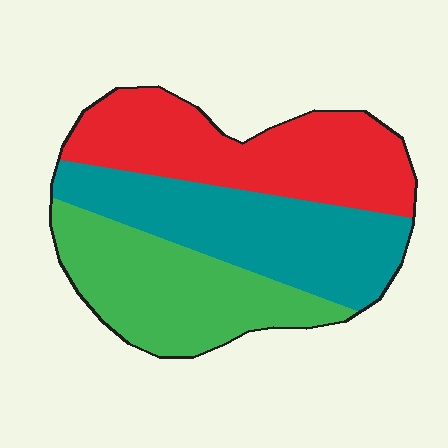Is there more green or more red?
Red.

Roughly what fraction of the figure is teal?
Teal takes up about one third (1/3) of the figure.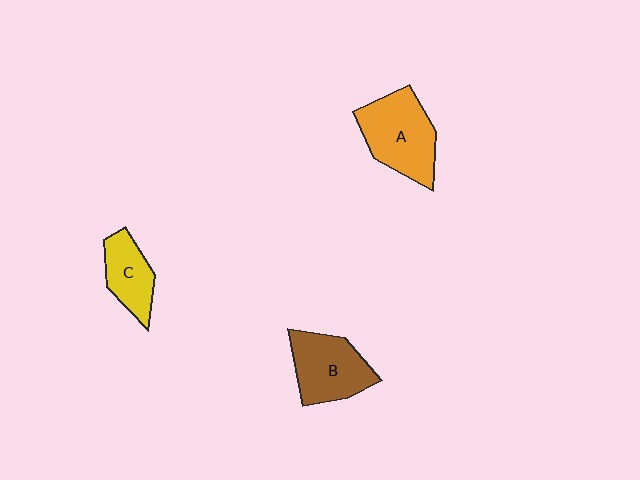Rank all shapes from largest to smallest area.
From largest to smallest: A (orange), B (brown), C (yellow).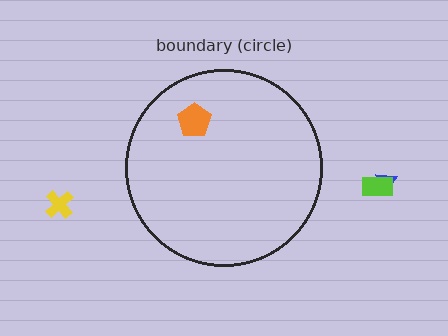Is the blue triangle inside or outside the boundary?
Outside.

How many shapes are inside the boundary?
1 inside, 3 outside.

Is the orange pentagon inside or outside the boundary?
Inside.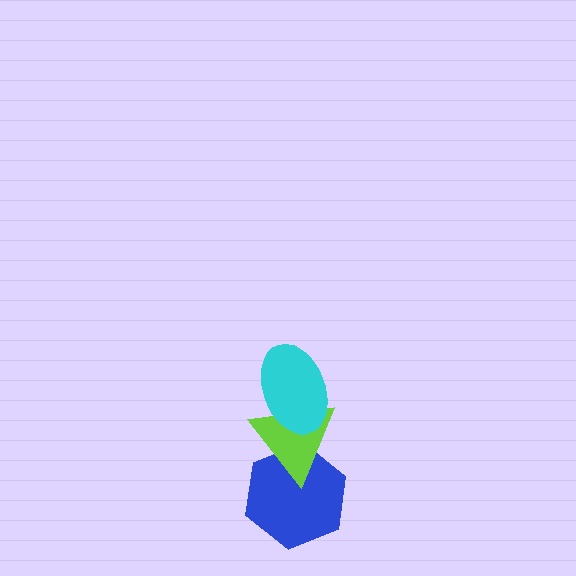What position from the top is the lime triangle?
The lime triangle is 2nd from the top.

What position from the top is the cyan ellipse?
The cyan ellipse is 1st from the top.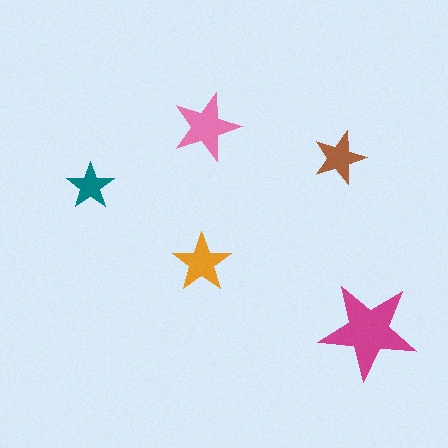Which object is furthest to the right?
The magenta star is rightmost.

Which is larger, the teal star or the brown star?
The brown one.